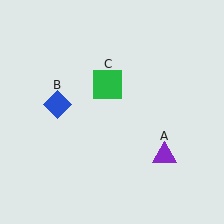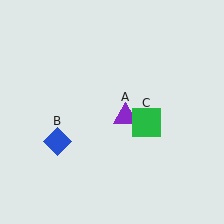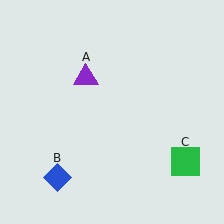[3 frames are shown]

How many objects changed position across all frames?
3 objects changed position: purple triangle (object A), blue diamond (object B), green square (object C).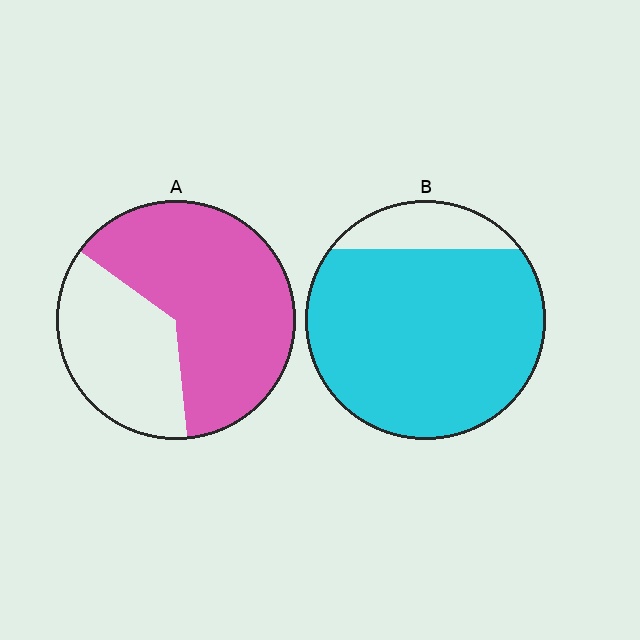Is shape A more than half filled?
Yes.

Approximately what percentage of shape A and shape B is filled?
A is approximately 65% and B is approximately 85%.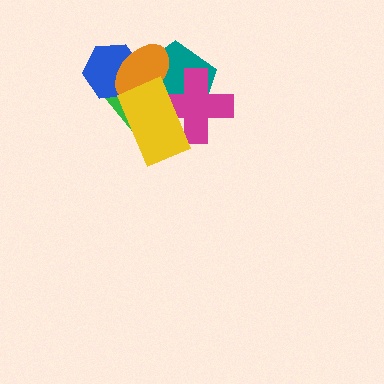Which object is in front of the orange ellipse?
The yellow rectangle is in front of the orange ellipse.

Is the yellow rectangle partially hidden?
No, no other shape covers it.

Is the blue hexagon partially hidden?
Yes, it is partially covered by another shape.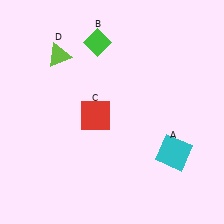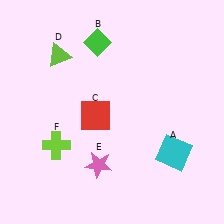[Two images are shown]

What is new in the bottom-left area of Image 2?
A pink star (E) was added in the bottom-left area of Image 2.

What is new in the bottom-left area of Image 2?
A lime cross (F) was added in the bottom-left area of Image 2.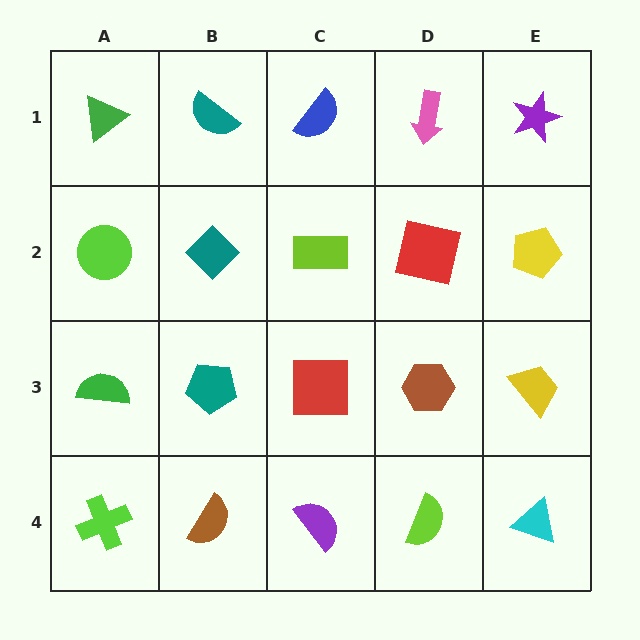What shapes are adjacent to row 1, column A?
A lime circle (row 2, column A), a teal semicircle (row 1, column B).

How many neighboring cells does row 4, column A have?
2.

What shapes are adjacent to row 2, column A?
A green triangle (row 1, column A), a green semicircle (row 3, column A), a teal diamond (row 2, column B).